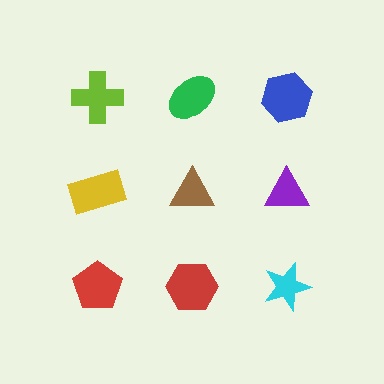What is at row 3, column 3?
A cyan star.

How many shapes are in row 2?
3 shapes.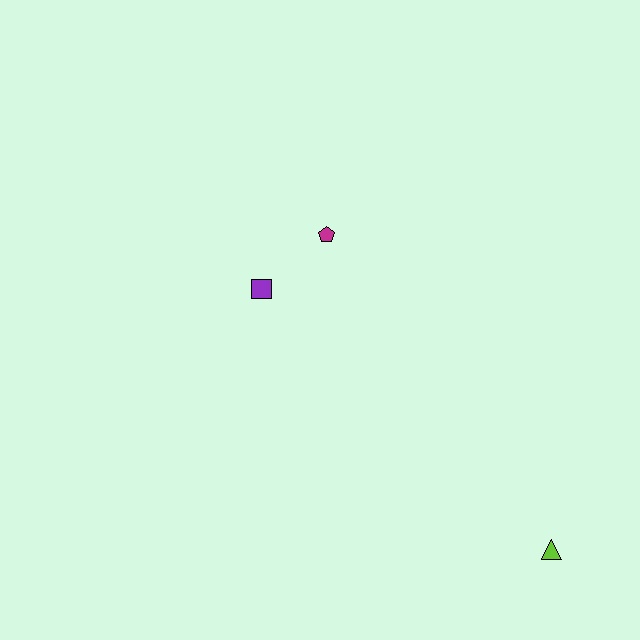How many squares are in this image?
There is 1 square.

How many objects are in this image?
There are 3 objects.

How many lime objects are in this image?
There is 1 lime object.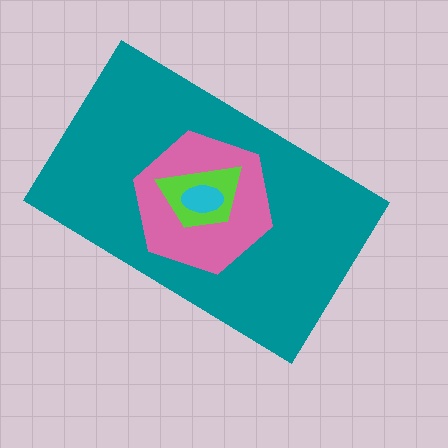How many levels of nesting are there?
4.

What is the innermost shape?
The cyan ellipse.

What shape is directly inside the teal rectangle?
The pink hexagon.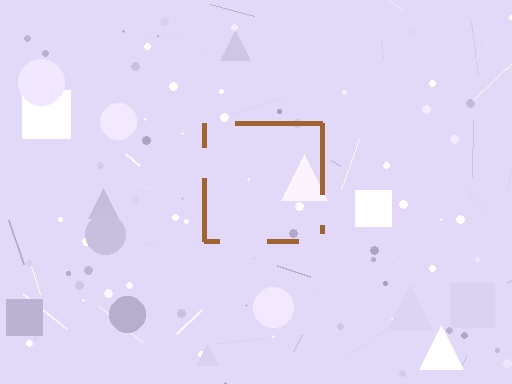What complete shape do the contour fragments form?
The contour fragments form a square.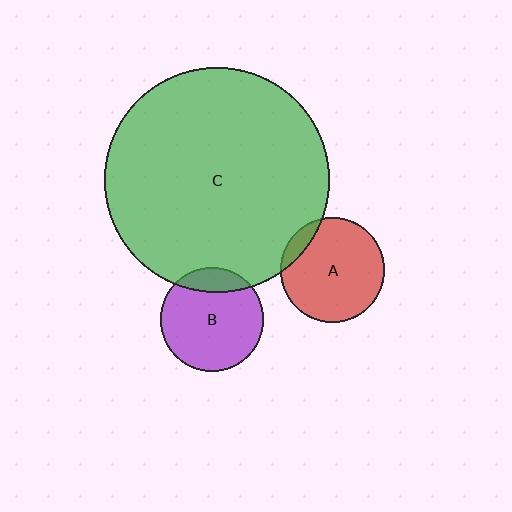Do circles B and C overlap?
Yes.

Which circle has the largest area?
Circle C (green).